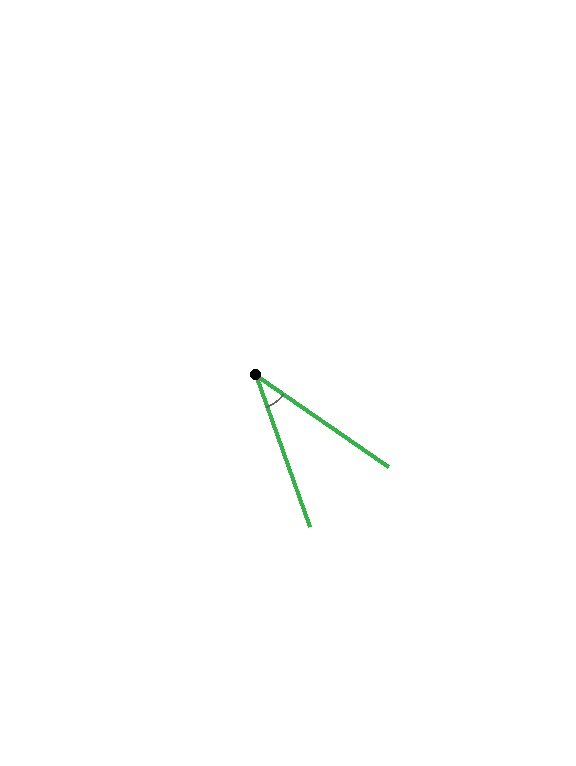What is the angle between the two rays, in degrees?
Approximately 36 degrees.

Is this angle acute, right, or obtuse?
It is acute.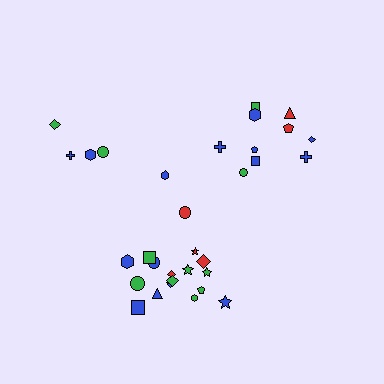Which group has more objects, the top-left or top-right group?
The top-right group.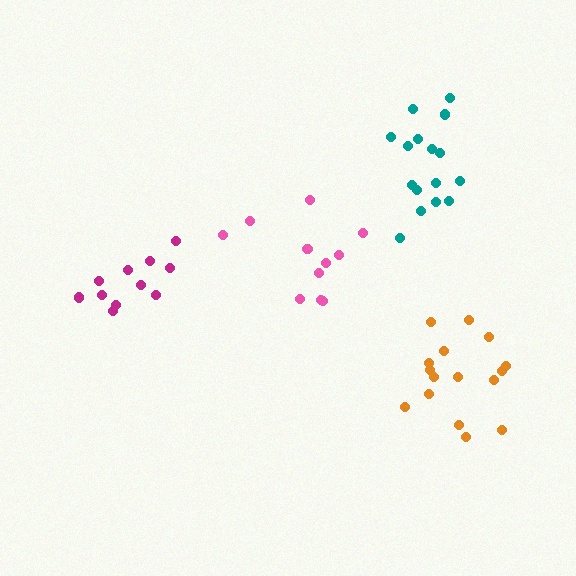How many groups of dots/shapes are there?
There are 4 groups.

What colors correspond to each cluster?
The clusters are colored: orange, pink, magenta, teal.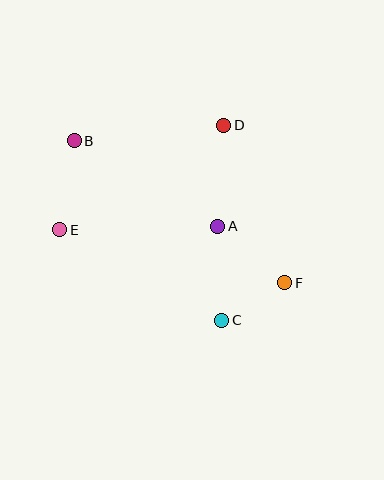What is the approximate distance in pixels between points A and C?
The distance between A and C is approximately 94 pixels.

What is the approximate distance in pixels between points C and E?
The distance between C and E is approximately 185 pixels.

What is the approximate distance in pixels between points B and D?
The distance between B and D is approximately 150 pixels.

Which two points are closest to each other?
Points C and F are closest to each other.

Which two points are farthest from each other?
Points B and F are farthest from each other.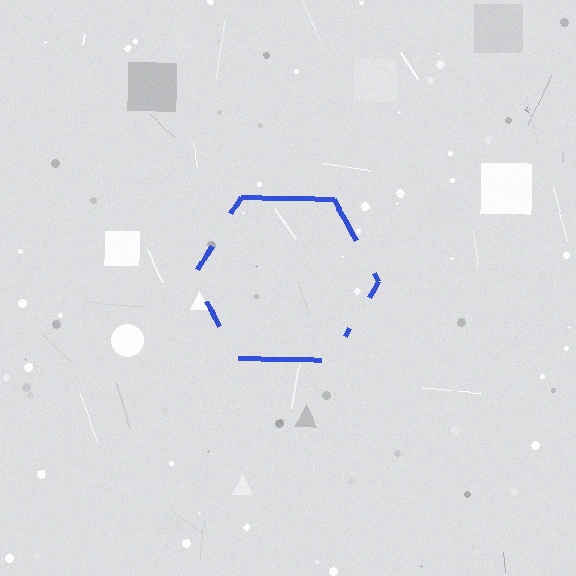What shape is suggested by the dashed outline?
The dashed outline suggests a hexagon.